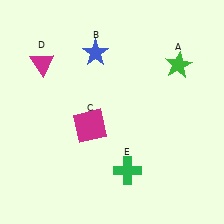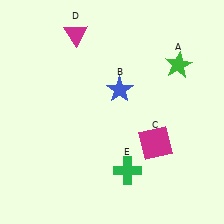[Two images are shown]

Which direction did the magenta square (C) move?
The magenta square (C) moved right.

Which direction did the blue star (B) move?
The blue star (B) moved down.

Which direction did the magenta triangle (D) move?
The magenta triangle (D) moved right.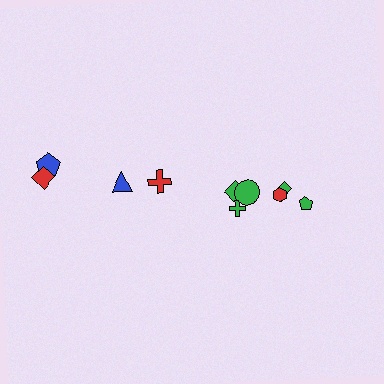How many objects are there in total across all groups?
There are 10 objects.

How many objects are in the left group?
There are 4 objects.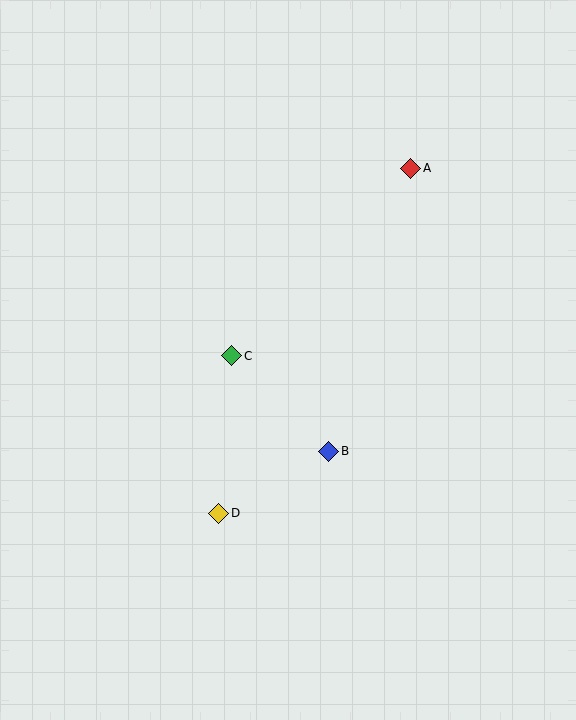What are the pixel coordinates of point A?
Point A is at (411, 168).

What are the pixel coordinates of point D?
Point D is at (219, 513).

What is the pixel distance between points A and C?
The distance between A and C is 259 pixels.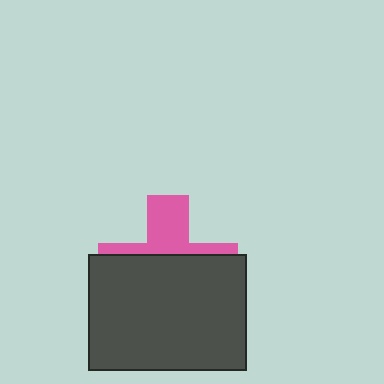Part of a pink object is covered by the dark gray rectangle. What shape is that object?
It is a cross.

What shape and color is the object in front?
The object in front is a dark gray rectangle.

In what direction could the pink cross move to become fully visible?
The pink cross could move up. That would shift it out from behind the dark gray rectangle entirely.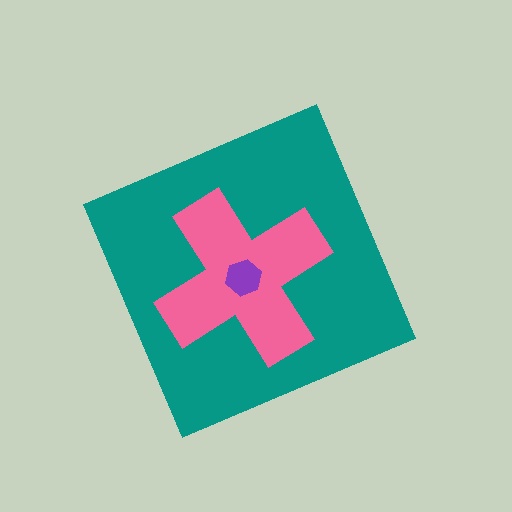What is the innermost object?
The purple hexagon.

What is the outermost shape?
The teal diamond.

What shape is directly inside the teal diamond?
The pink cross.